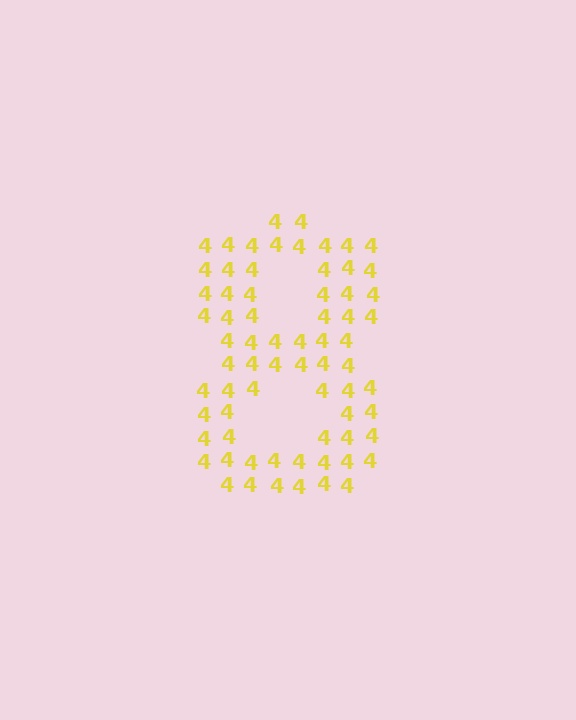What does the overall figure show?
The overall figure shows the digit 8.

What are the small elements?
The small elements are digit 4's.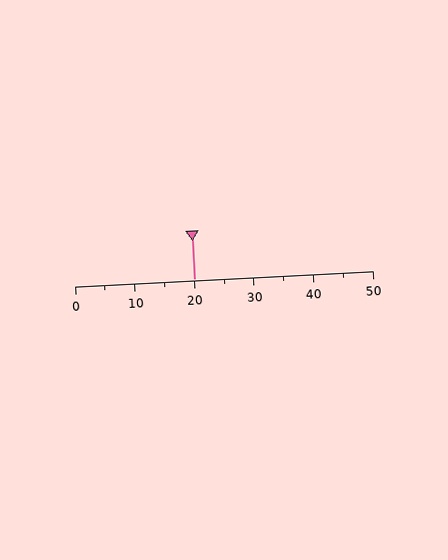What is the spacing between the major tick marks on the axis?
The major ticks are spaced 10 apart.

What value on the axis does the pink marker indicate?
The marker indicates approximately 20.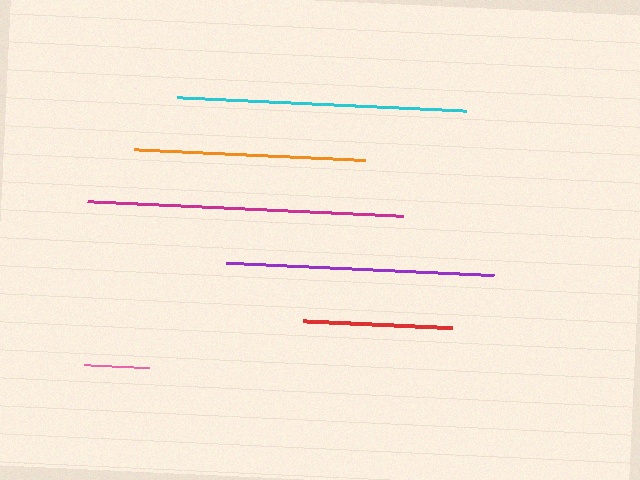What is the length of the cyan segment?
The cyan segment is approximately 289 pixels long.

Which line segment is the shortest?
The pink line is the shortest at approximately 65 pixels.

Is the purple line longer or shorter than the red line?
The purple line is longer than the red line.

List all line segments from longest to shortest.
From longest to shortest: magenta, cyan, purple, orange, red, pink.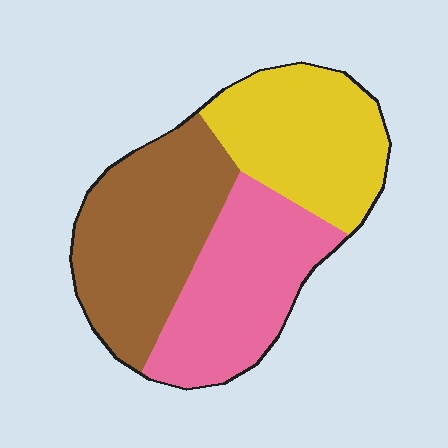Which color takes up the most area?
Brown, at roughly 35%.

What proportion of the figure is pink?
Pink covers around 35% of the figure.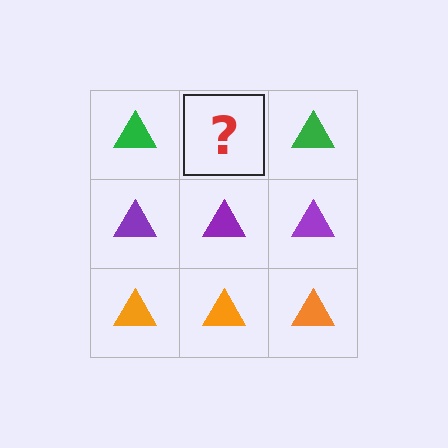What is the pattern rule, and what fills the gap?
The rule is that each row has a consistent color. The gap should be filled with a green triangle.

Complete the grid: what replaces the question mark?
The question mark should be replaced with a green triangle.